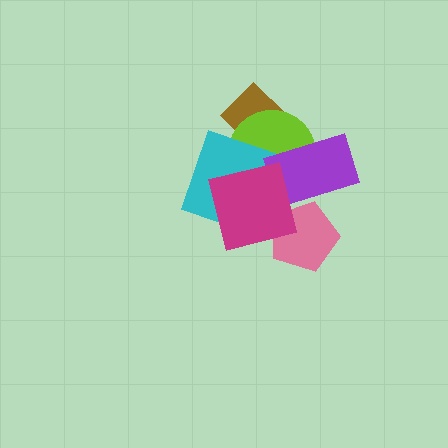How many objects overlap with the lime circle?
4 objects overlap with the lime circle.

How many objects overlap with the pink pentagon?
2 objects overlap with the pink pentagon.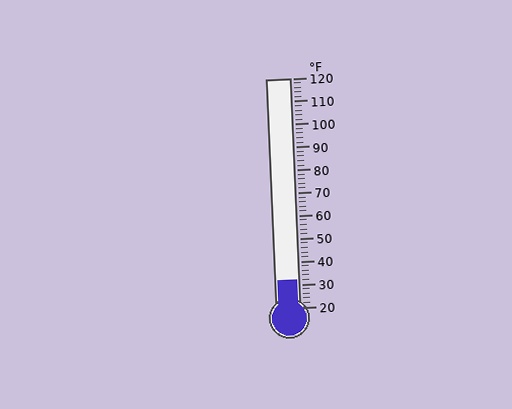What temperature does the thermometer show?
The thermometer shows approximately 32°F.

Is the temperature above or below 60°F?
The temperature is below 60°F.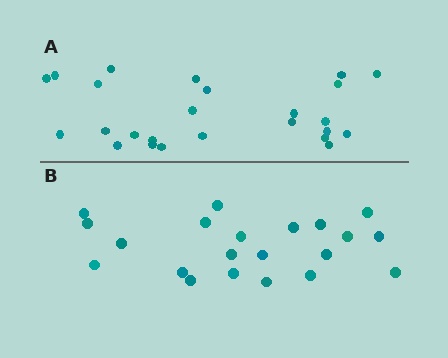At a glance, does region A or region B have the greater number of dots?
Region A (the top region) has more dots.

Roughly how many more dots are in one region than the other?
Region A has about 4 more dots than region B.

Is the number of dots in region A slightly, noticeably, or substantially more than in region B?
Region A has only slightly more — the two regions are fairly close. The ratio is roughly 1.2 to 1.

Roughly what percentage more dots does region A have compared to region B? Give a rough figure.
About 20% more.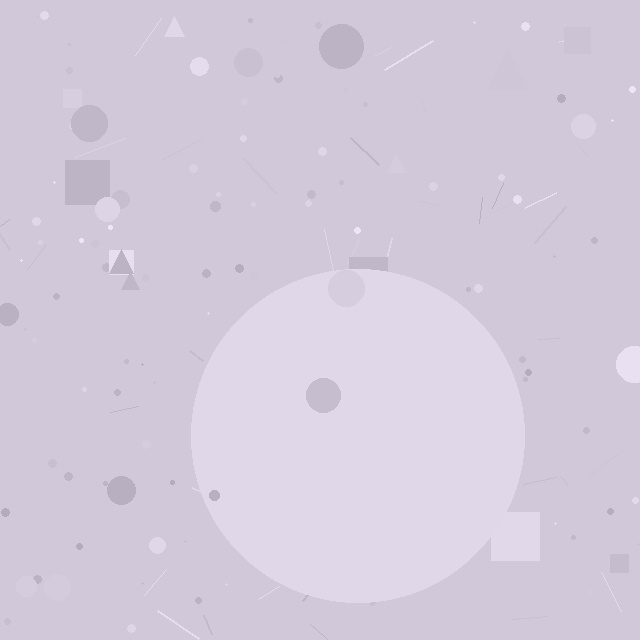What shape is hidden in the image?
A circle is hidden in the image.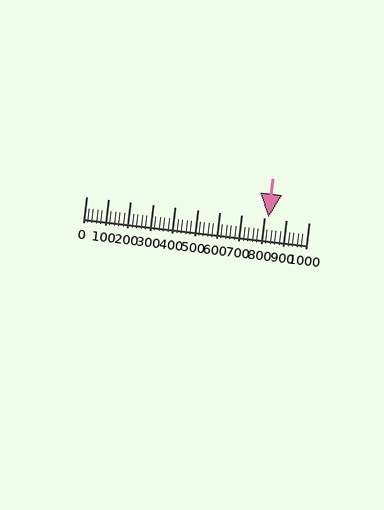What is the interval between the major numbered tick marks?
The major tick marks are spaced 100 units apart.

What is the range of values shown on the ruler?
The ruler shows values from 0 to 1000.